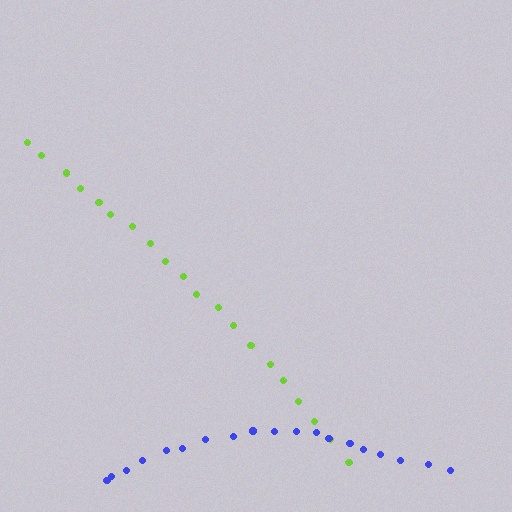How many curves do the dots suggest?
There are 2 distinct paths.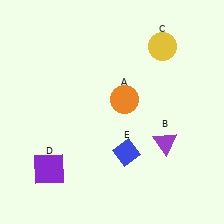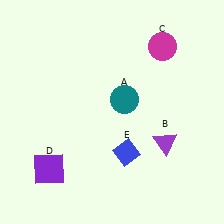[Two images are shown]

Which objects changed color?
A changed from orange to teal. C changed from yellow to magenta.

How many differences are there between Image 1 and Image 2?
There are 2 differences between the two images.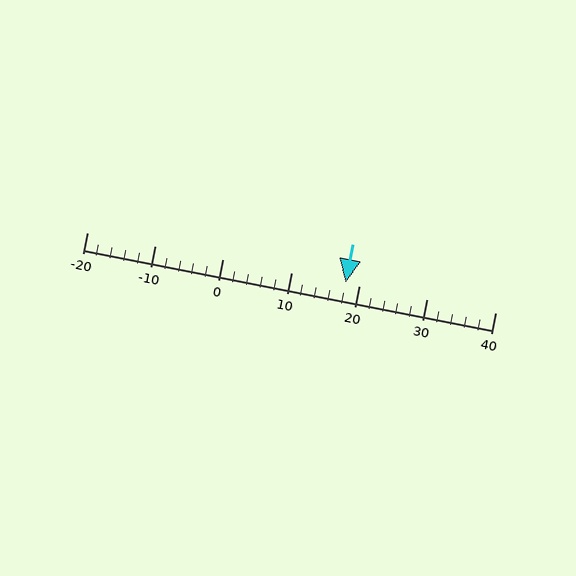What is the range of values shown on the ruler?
The ruler shows values from -20 to 40.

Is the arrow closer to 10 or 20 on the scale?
The arrow is closer to 20.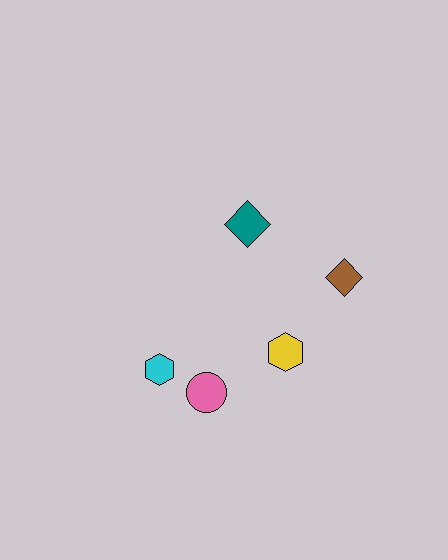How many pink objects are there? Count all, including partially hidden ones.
There is 1 pink object.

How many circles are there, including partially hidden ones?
There is 1 circle.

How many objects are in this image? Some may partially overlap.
There are 5 objects.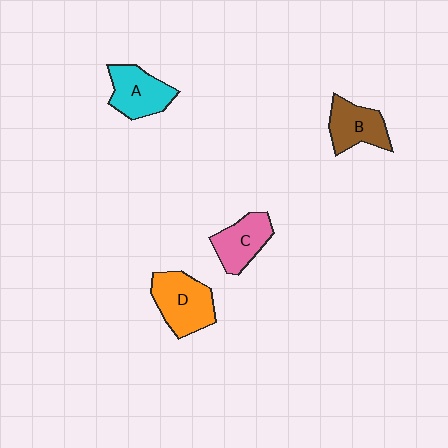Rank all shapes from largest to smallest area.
From largest to smallest: D (orange), A (cyan), B (brown), C (pink).